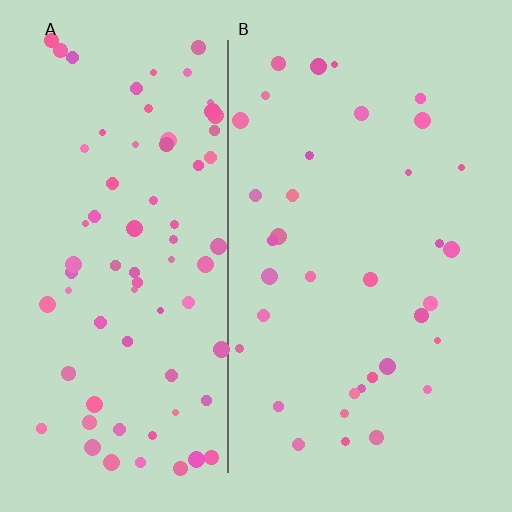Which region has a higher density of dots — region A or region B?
A (the left).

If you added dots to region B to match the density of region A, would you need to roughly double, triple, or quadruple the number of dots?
Approximately double.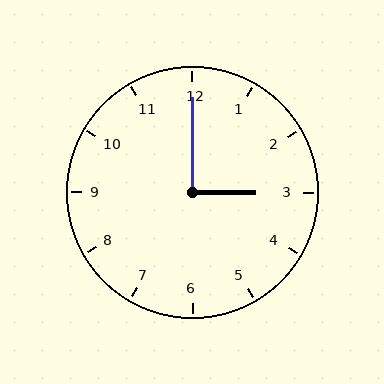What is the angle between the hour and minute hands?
Approximately 90 degrees.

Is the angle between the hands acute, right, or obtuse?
It is right.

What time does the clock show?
3:00.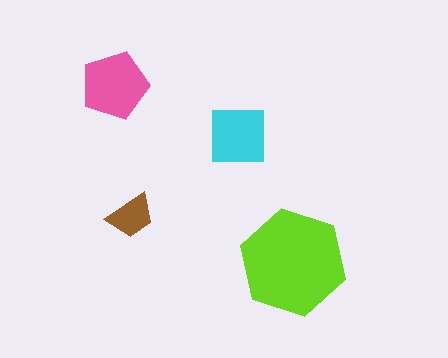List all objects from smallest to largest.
The brown trapezoid, the cyan square, the pink pentagon, the lime hexagon.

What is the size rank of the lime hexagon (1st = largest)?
1st.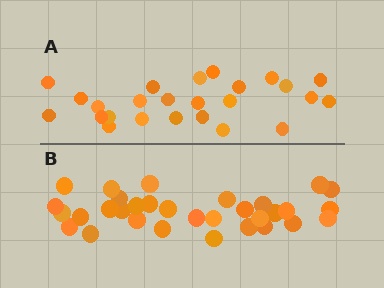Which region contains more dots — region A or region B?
Region B (the bottom region) has more dots.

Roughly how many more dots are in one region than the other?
Region B has roughly 8 or so more dots than region A.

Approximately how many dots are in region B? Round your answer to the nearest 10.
About 30 dots. (The exact count is 32, which rounds to 30.)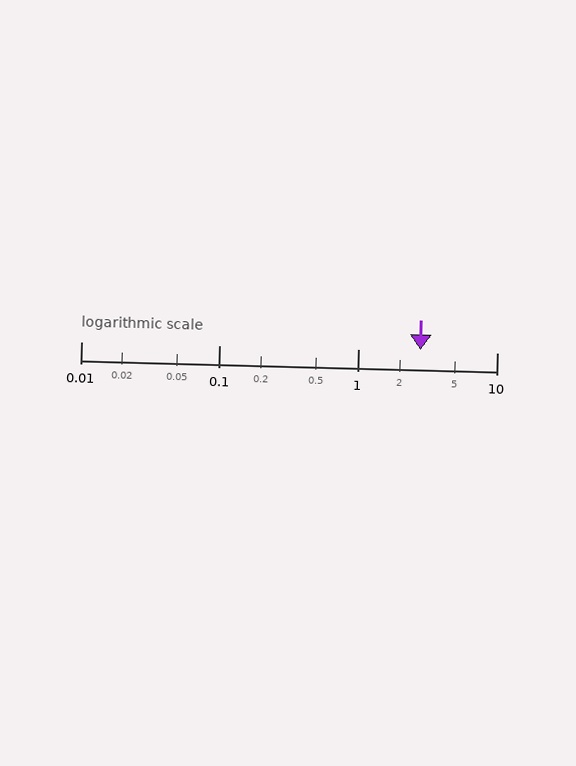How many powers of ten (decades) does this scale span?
The scale spans 3 decades, from 0.01 to 10.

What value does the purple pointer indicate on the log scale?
The pointer indicates approximately 2.8.